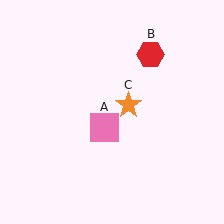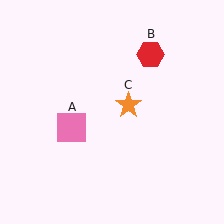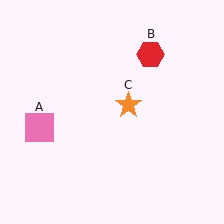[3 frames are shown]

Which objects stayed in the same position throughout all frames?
Red hexagon (object B) and orange star (object C) remained stationary.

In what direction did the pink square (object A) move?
The pink square (object A) moved left.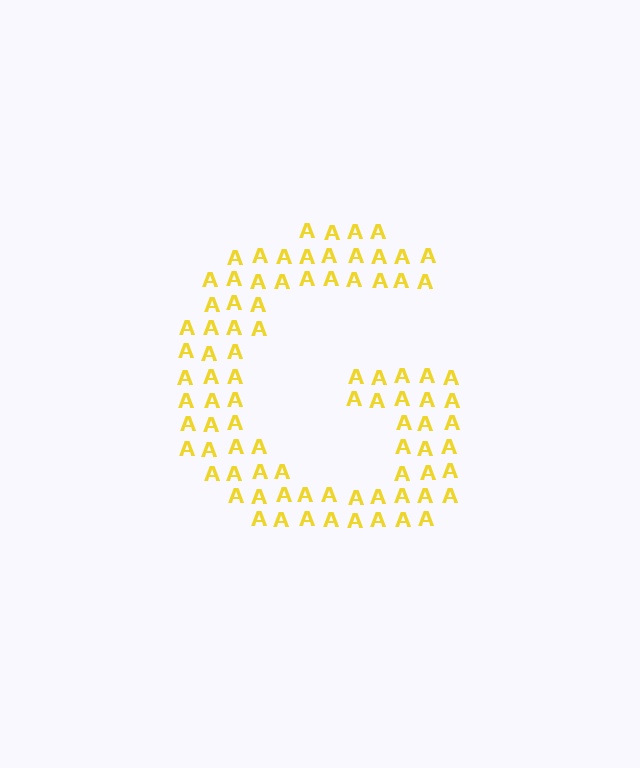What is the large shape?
The large shape is the letter G.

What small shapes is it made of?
It is made of small letter A's.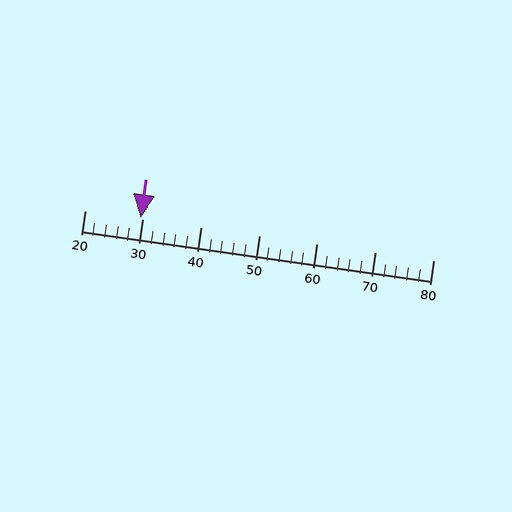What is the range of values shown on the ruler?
The ruler shows values from 20 to 80.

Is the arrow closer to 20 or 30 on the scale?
The arrow is closer to 30.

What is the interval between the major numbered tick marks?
The major tick marks are spaced 10 units apart.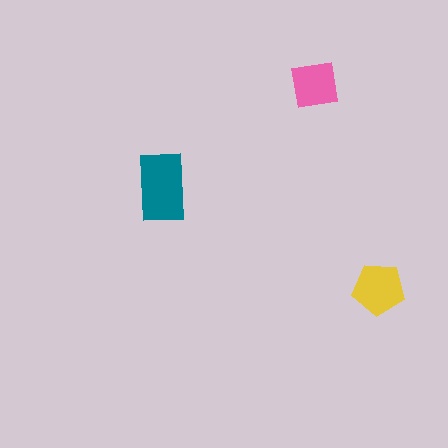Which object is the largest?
The teal rectangle.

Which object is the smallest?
The pink square.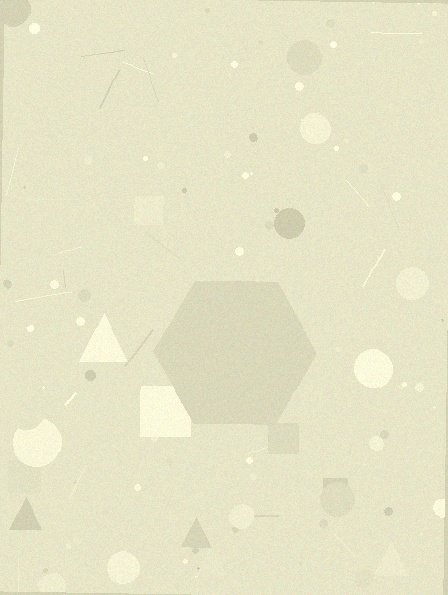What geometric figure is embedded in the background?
A hexagon is embedded in the background.